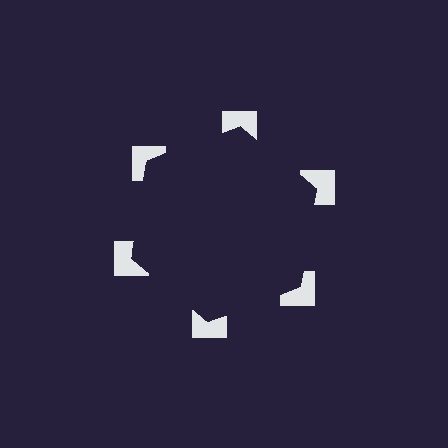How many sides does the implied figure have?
6 sides.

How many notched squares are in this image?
There are 6 — one at each vertex of the illusory hexagon.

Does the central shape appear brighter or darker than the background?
It typically appears slightly darker than the background, even though no actual brightness change is drawn.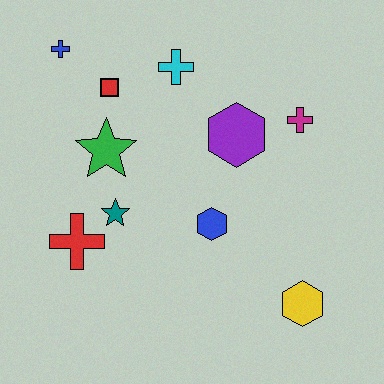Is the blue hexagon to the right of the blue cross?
Yes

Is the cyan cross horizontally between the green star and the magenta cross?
Yes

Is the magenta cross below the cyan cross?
Yes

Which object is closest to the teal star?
The red cross is closest to the teal star.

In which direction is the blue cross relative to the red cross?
The blue cross is above the red cross.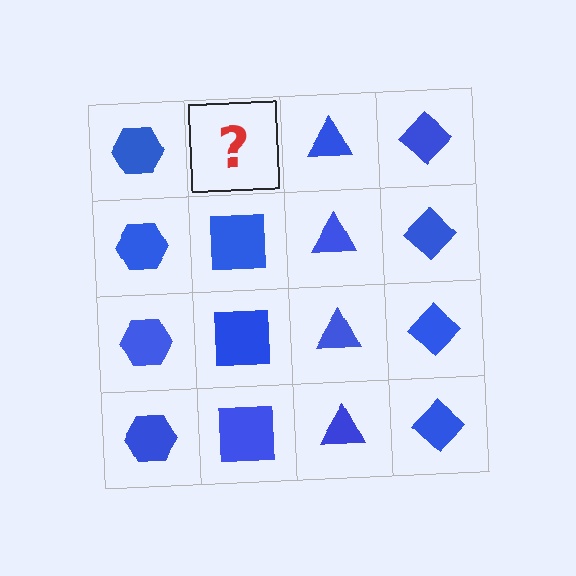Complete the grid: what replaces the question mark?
The question mark should be replaced with a blue square.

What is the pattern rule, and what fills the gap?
The rule is that each column has a consistent shape. The gap should be filled with a blue square.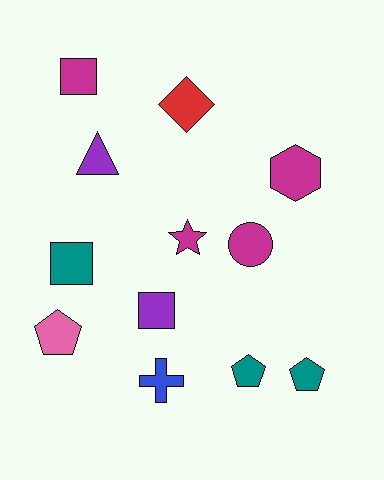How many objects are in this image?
There are 12 objects.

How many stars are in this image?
There is 1 star.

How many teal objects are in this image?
There are 3 teal objects.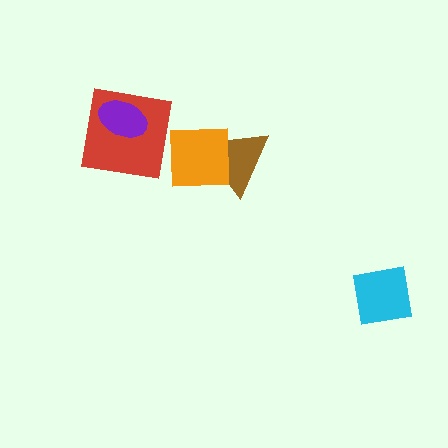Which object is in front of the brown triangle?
The orange square is in front of the brown triangle.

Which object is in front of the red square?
The purple ellipse is in front of the red square.